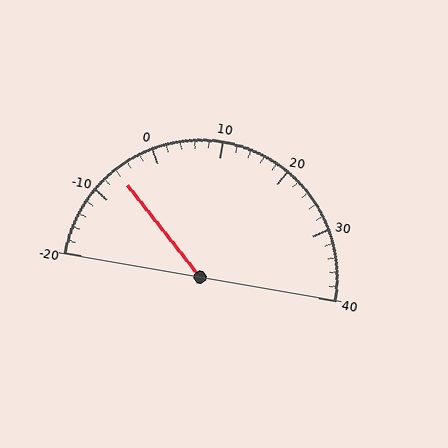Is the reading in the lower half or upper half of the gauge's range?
The reading is in the lower half of the range (-20 to 40).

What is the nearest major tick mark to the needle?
The nearest major tick mark is -10.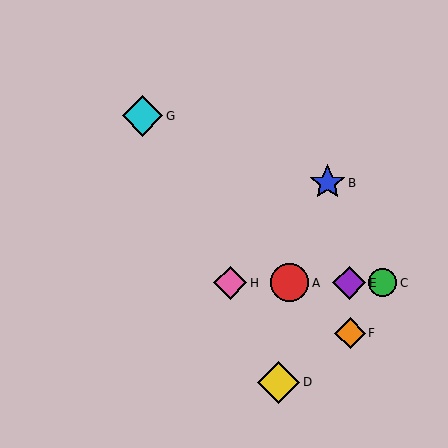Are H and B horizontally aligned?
No, H is at y≈283 and B is at y≈183.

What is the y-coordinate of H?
Object H is at y≈283.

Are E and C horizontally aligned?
Yes, both are at y≈283.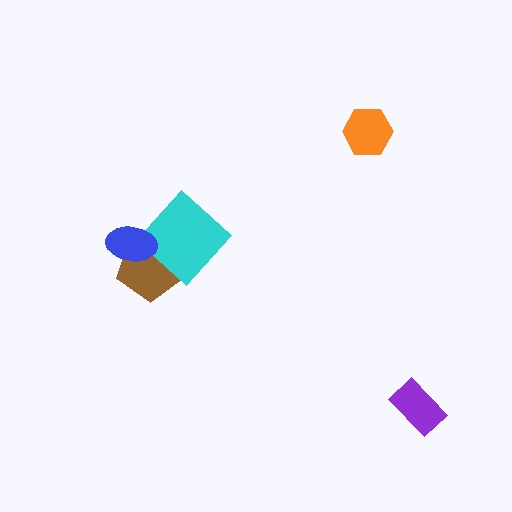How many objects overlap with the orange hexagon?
0 objects overlap with the orange hexagon.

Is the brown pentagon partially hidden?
Yes, it is partially covered by another shape.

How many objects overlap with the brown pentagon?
2 objects overlap with the brown pentagon.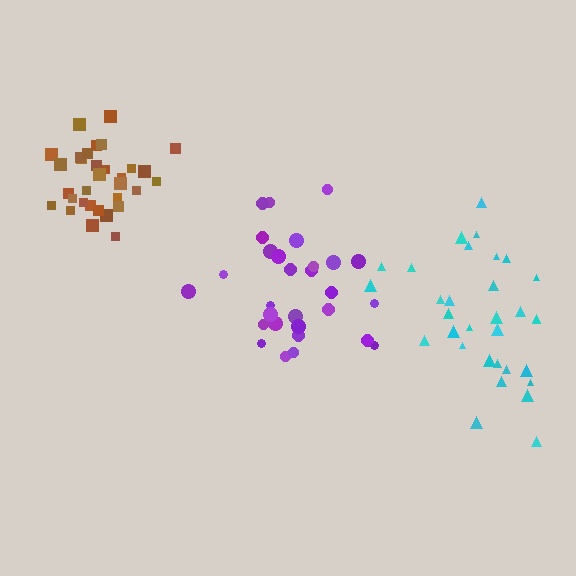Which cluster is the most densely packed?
Brown.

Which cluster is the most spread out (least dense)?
Cyan.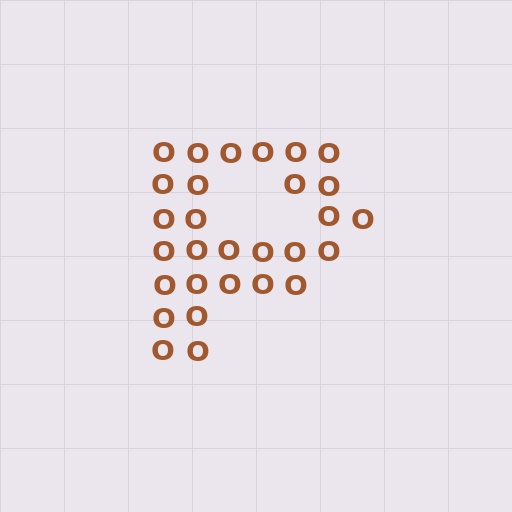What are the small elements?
The small elements are letter O's.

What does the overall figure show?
The overall figure shows the letter P.